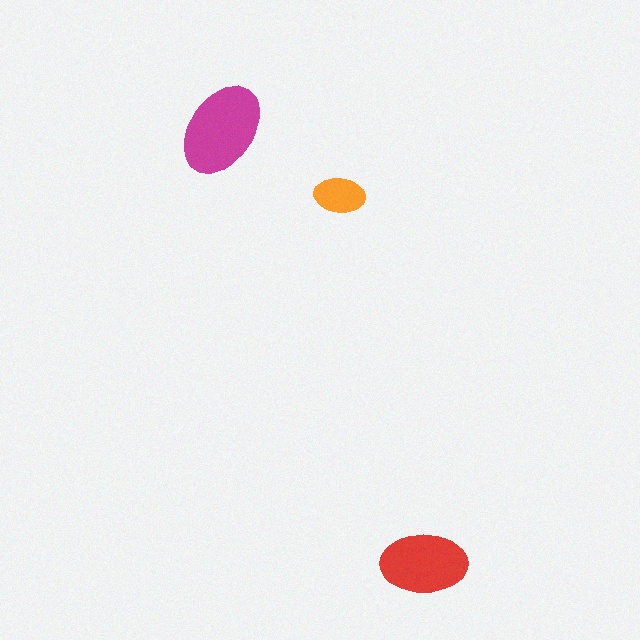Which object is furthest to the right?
The red ellipse is rightmost.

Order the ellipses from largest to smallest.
the magenta one, the red one, the orange one.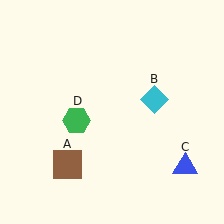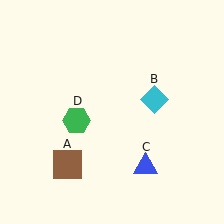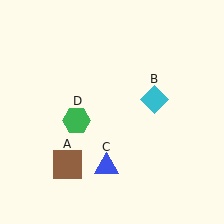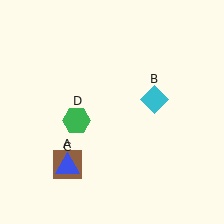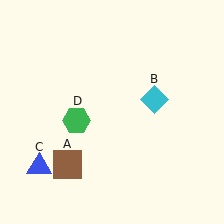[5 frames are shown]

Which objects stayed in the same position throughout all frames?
Brown square (object A) and cyan diamond (object B) and green hexagon (object D) remained stationary.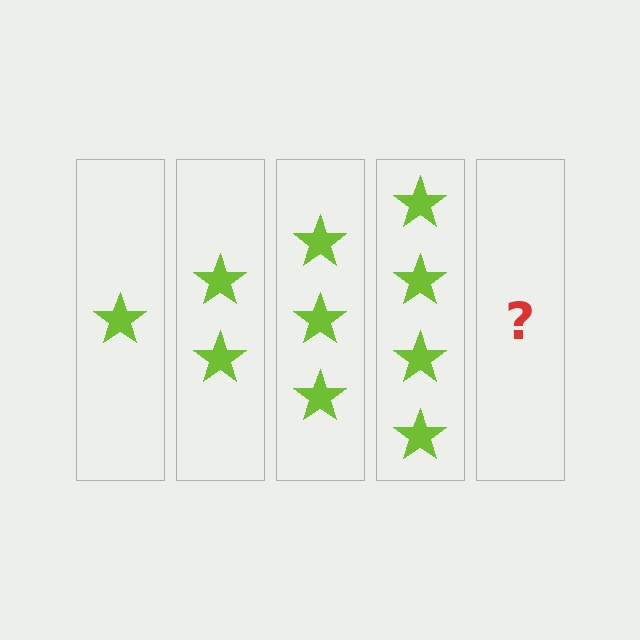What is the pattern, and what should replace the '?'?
The pattern is that each step adds one more star. The '?' should be 5 stars.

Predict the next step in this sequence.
The next step is 5 stars.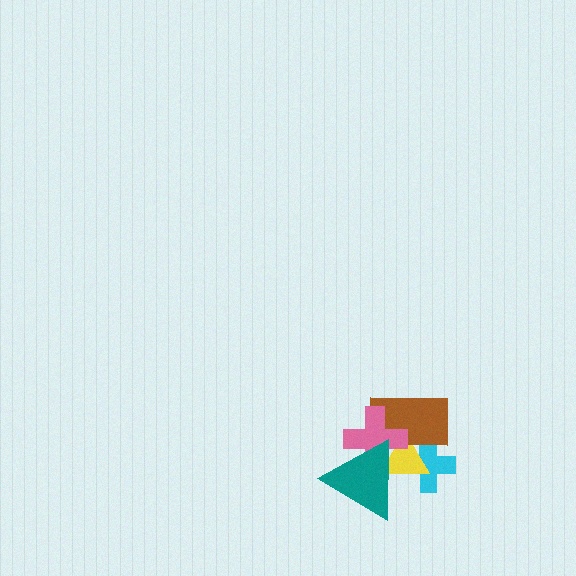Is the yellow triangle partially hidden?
Yes, it is partially covered by another shape.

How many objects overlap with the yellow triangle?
4 objects overlap with the yellow triangle.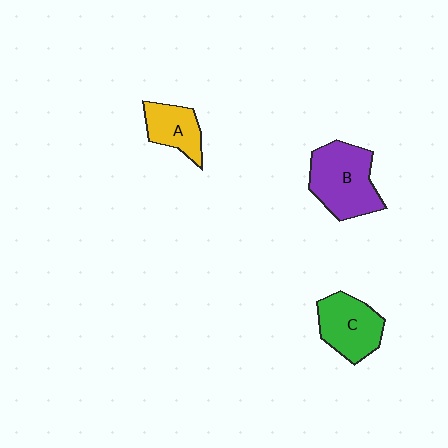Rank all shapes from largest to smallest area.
From largest to smallest: B (purple), C (green), A (yellow).